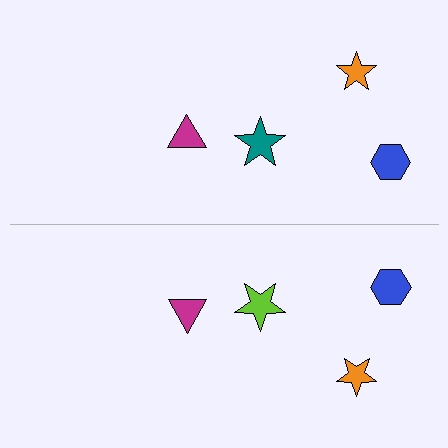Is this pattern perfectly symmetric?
No, the pattern is not perfectly symmetric. The lime star on the bottom side breaks the symmetry — its mirror counterpart is teal.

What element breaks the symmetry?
The lime star on the bottom side breaks the symmetry — its mirror counterpart is teal.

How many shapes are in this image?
There are 8 shapes in this image.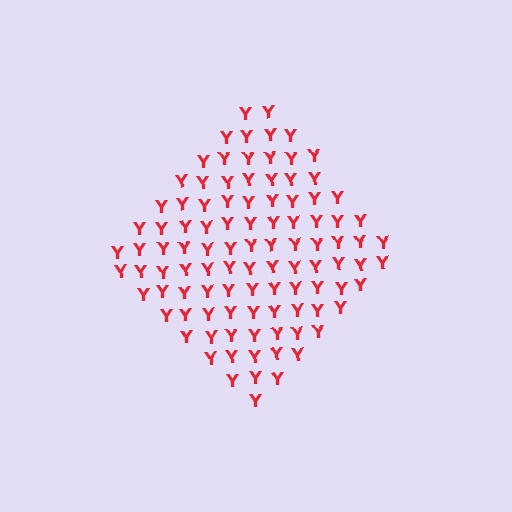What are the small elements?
The small elements are letter Y's.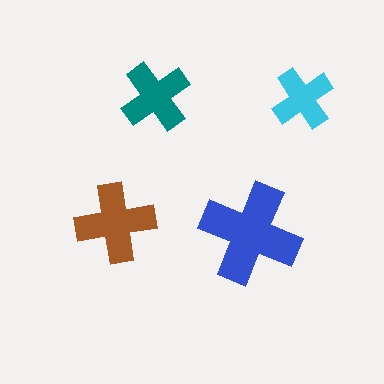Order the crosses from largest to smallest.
the blue one, the brown one, the teal one, the cyan one.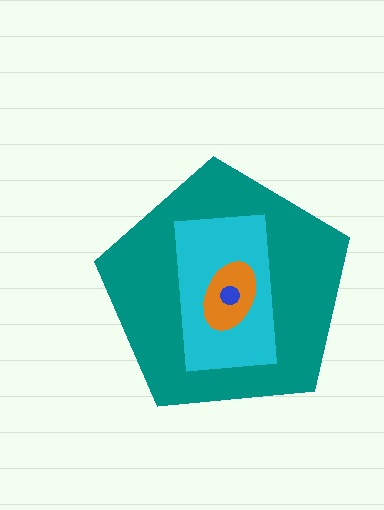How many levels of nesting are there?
4.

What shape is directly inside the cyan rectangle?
The orange ellipse.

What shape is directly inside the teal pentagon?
The cyan rectangle.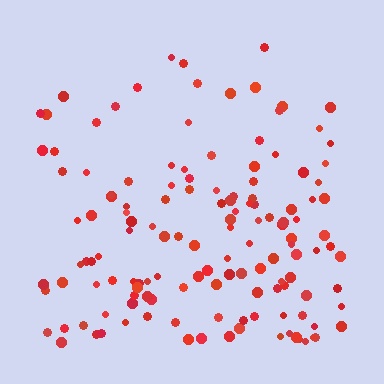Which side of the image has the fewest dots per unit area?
The top.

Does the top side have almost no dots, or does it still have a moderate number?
Still a moderate number, just noticeably fewer than the bottom.